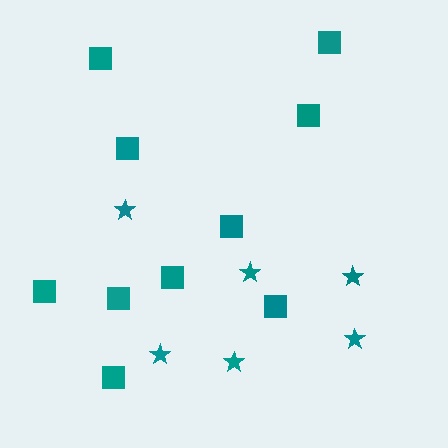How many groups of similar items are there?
There are 2 groups: one group of squares (10) and one group of stars (6).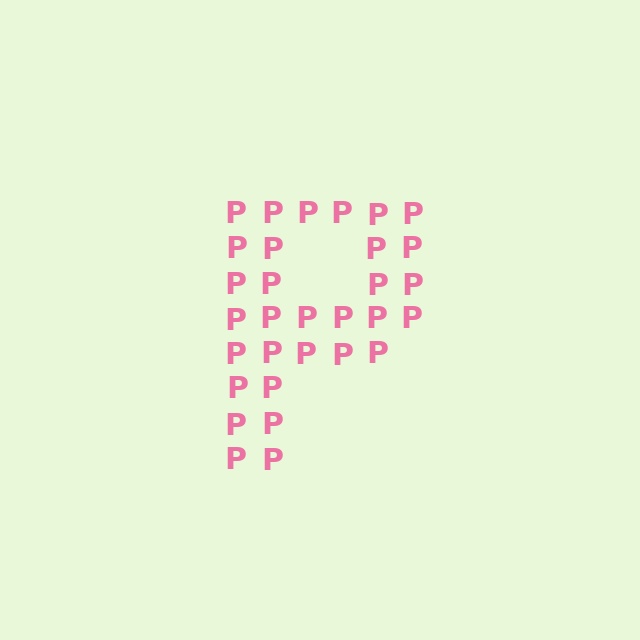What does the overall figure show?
The overall figure shows the letter P.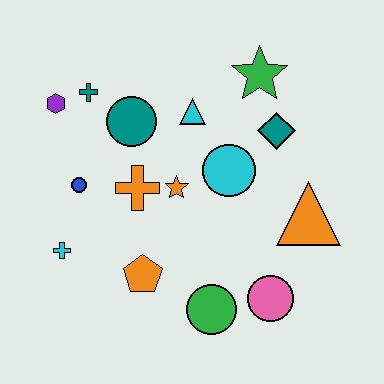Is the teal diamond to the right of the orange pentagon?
Yes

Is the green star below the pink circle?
No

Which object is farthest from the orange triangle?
The purple hexagon is farthest from the orange triangle.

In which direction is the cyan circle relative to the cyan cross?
The cyan circle is to the right of the cyan cross.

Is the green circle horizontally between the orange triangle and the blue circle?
Yes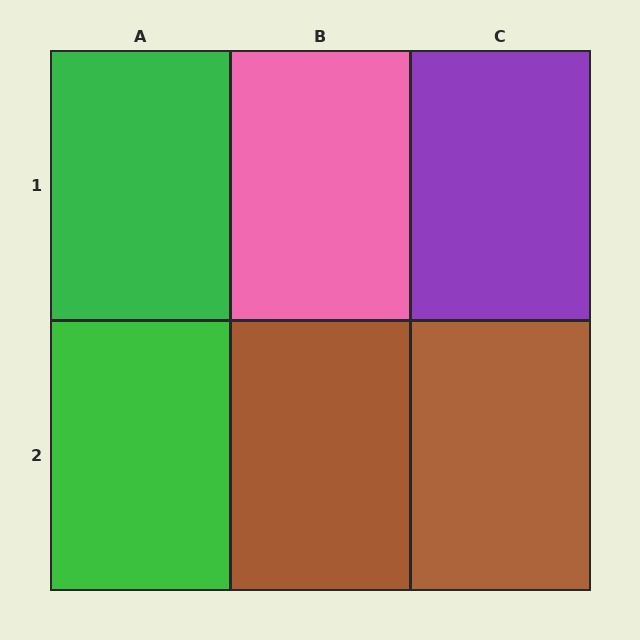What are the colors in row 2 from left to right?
Green, brown, brown.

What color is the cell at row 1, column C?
Purple.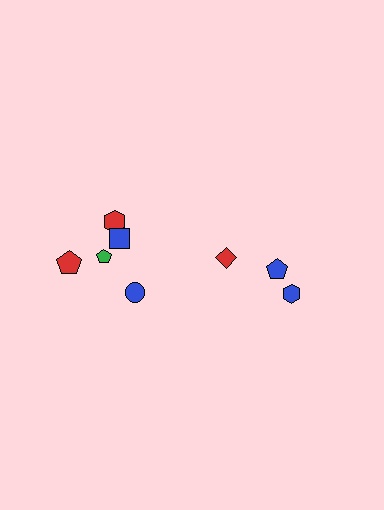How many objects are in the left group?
There are 5 objects.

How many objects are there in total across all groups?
There are 8 objects.